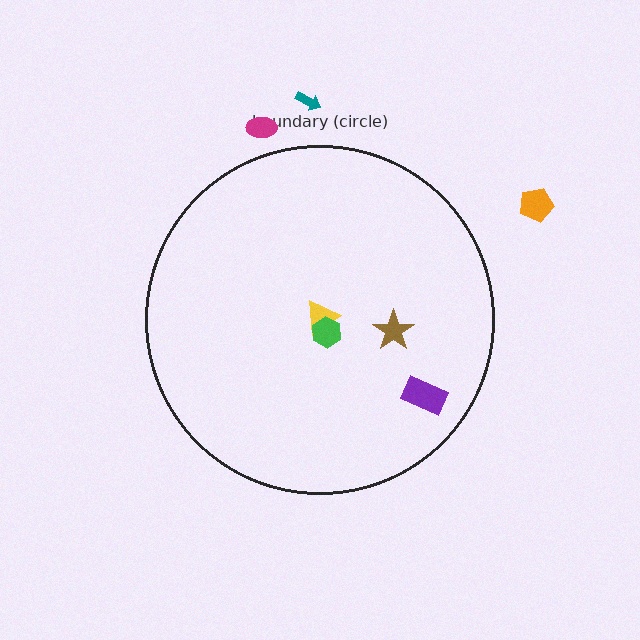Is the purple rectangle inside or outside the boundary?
Inside.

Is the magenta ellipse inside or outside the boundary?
Outside.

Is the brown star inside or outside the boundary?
Inside.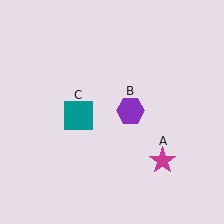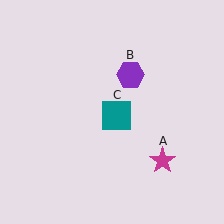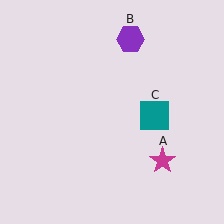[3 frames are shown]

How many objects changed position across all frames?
2 objects changed position: purple hexagon (object B), teal square (object C).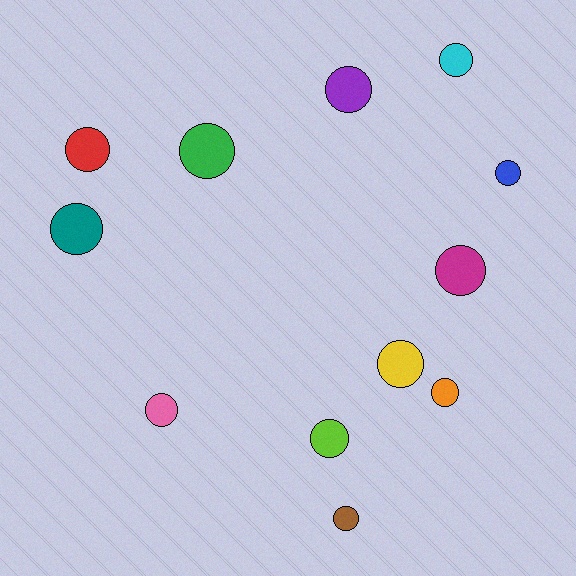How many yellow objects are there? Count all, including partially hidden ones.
There is 1 yellow object.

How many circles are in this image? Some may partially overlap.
There are 12 circles.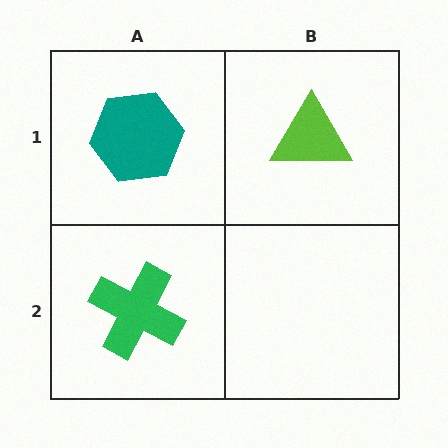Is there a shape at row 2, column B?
No, that cell is empty.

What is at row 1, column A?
A teal hexagon.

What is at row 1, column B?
A lime triangle.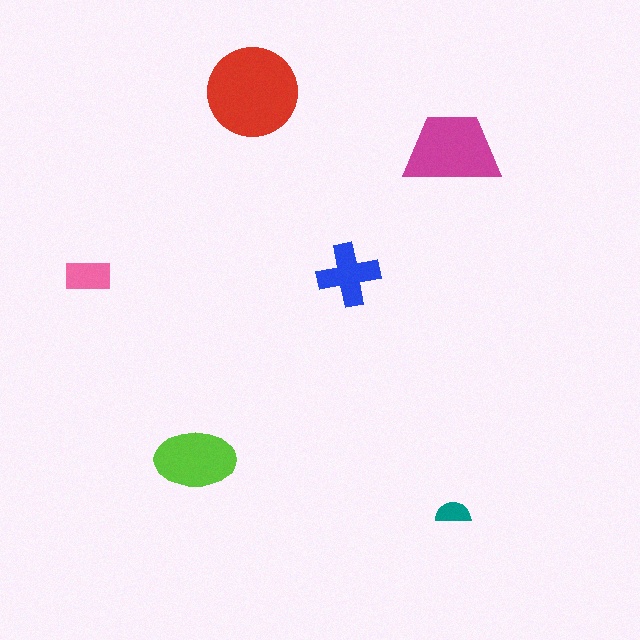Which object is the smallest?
The teal semicircle.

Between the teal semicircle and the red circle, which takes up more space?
The red circle.